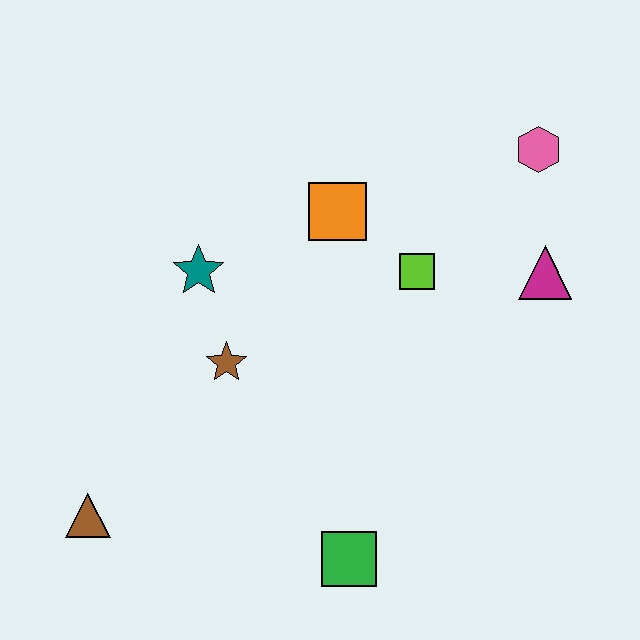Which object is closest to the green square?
The brown star is closest to the green square.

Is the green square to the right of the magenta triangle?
No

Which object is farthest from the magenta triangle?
The brown triangle is farthest from the magenta triangle.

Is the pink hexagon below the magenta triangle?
No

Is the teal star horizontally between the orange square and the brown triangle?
Yes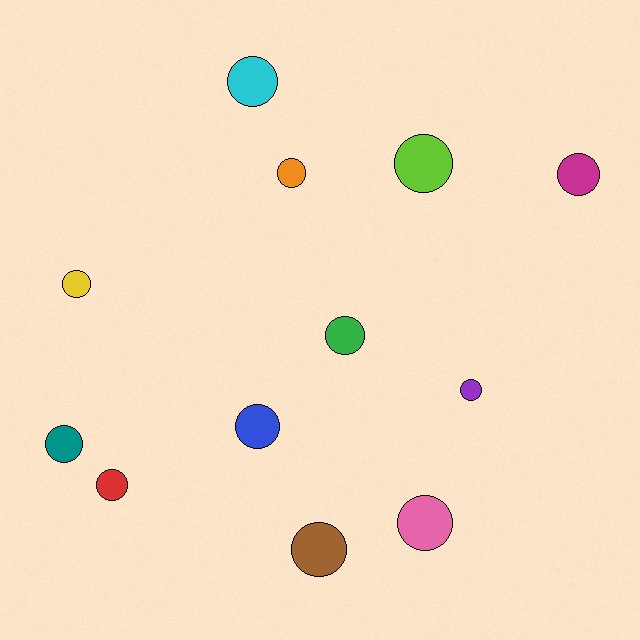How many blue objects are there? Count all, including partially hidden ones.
There is 1 blue object.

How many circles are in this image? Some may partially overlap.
There are 12 circles.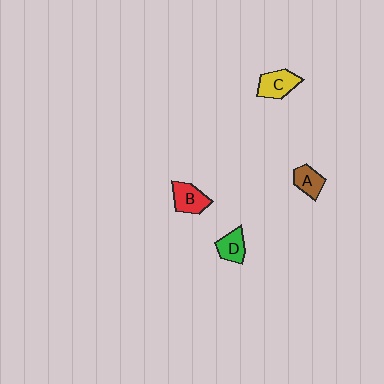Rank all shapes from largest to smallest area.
From largest to smallest: C (yellow), B (red), D (green), A (brown).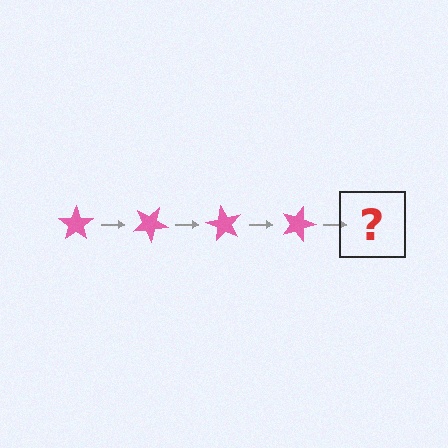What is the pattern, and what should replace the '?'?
The pattern is that the star rotates 30 degrees each step. The '?' should be a pink star rotated 120 degrees.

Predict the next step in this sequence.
The next step is a pink star rotated 120 degrees.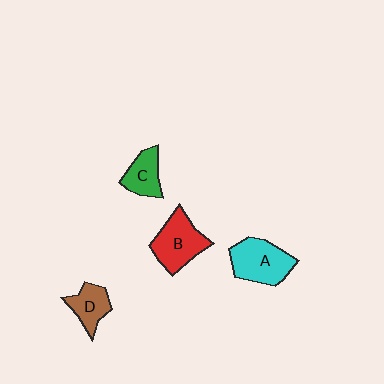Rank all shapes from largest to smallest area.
From largest to smallest: A (cyan), B (red), C (green), D (brown).